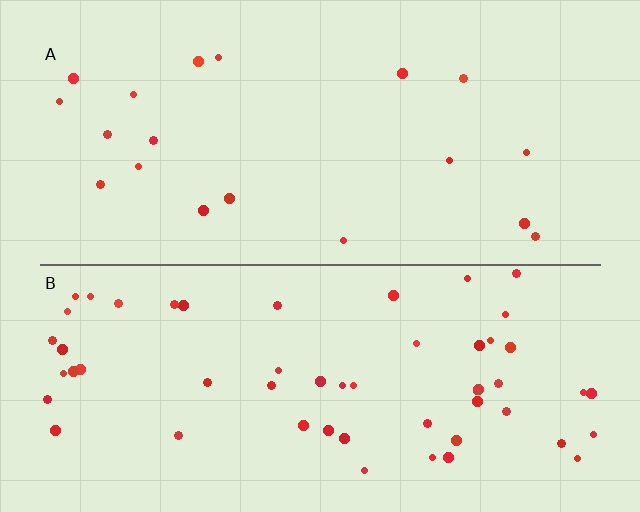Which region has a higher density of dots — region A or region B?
B (the bottom).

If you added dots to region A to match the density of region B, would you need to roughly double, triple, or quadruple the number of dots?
Approximately triple.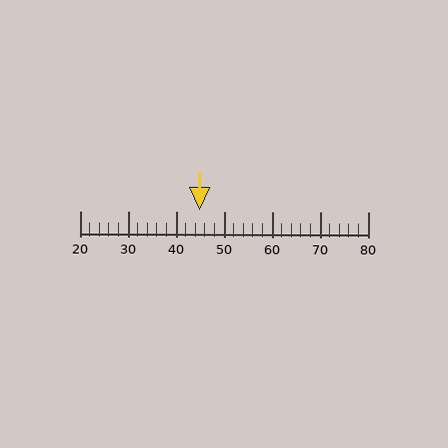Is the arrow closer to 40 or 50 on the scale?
The arrow is closer to 40.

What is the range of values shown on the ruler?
The ruler shows values from 20 to 80.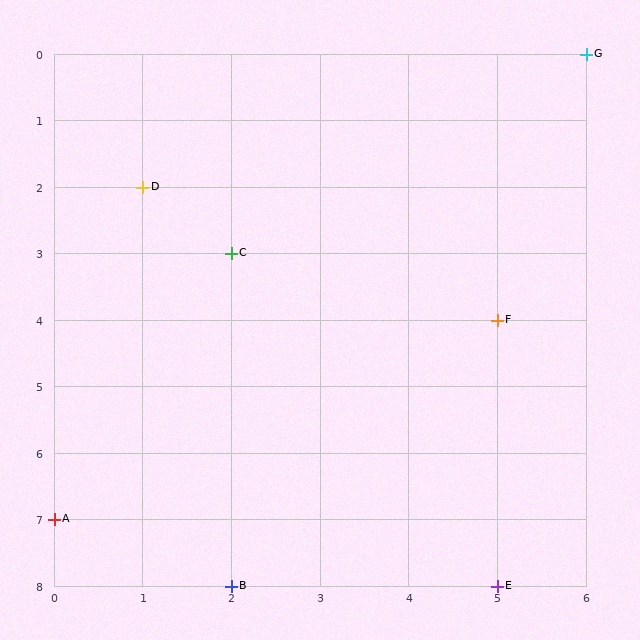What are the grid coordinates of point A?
Point A is at grid coordinates (0, 7).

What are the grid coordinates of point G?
Point G is at grid coordinates (6, 0).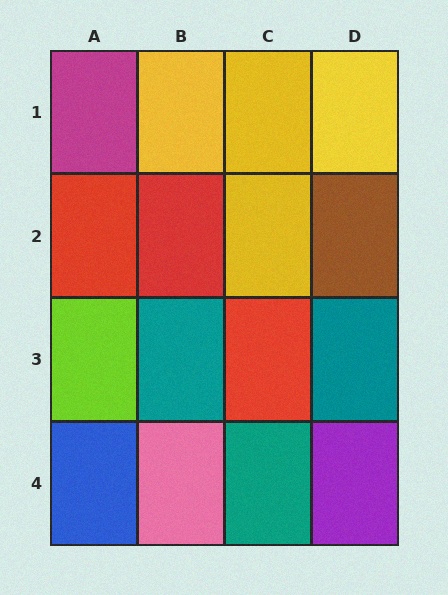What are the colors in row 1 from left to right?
Magenta, yellow, yellow, yellow.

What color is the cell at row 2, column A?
Red.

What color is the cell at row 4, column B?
Pink.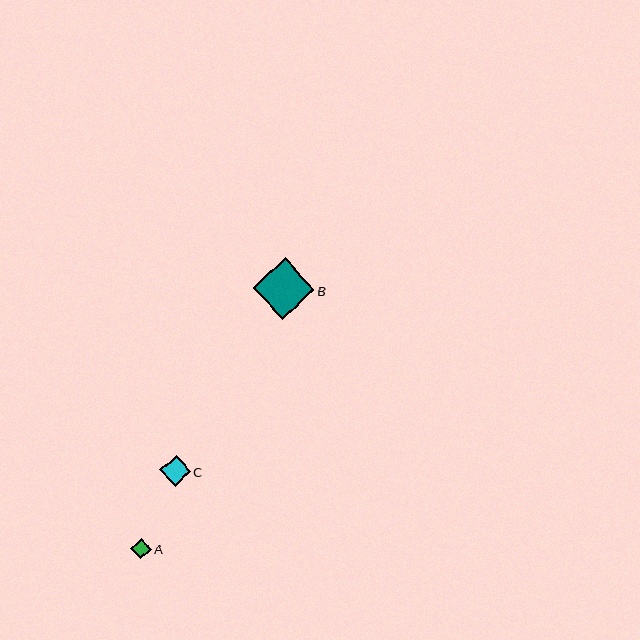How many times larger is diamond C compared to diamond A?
Diamond C is approximately 1.5 times the size of diamond A.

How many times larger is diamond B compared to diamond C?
Diamond B is approximately 2.0 times the size of diamond C.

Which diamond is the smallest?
Diamond A is the smallest with a size of approximately 21 pixels.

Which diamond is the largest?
Diamond B is the largest with a size of approximately 62 pixels.